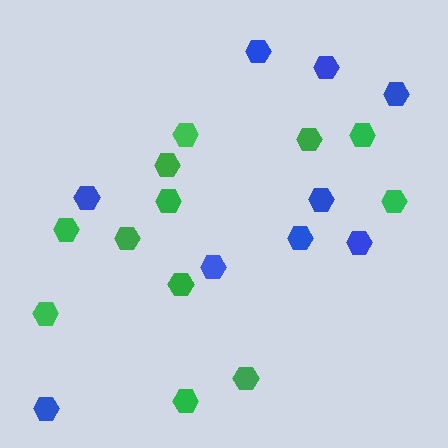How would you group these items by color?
There are 2 groups: one group of green hexagons (12) and one group of blue hexagons (9).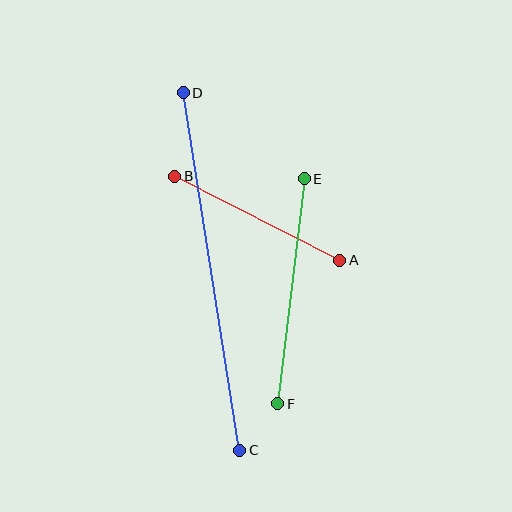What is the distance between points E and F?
The distance is approximately 227 pixels.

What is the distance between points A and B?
The distance is approximately 185 pixels.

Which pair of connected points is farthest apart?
Points C and D are farthest apart.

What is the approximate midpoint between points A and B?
The midpoint is at approximately (257, 218) pixels.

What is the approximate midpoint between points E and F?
The midpoint is at approximately (291, 291) pixels.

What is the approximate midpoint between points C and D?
The midpoint is at approximately (212, 272) pixels.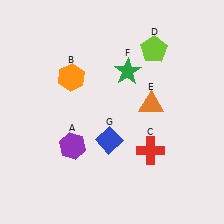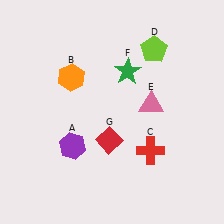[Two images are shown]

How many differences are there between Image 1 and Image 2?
There are 2 differences between the two images.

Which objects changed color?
E changed from orange to pink. G changed from blue to red.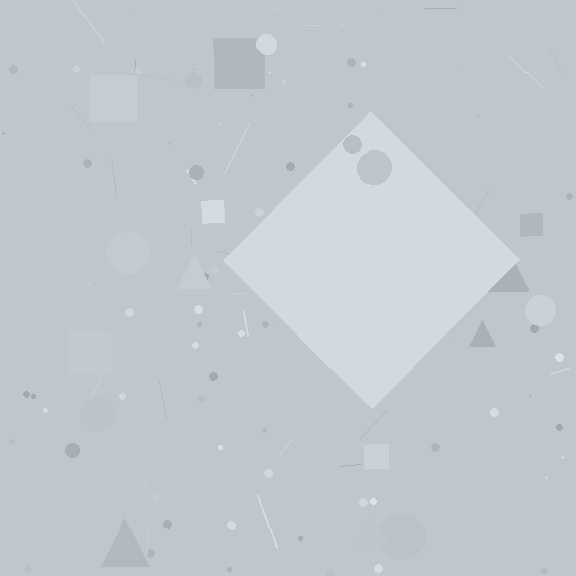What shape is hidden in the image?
A diamond is hidden in the image.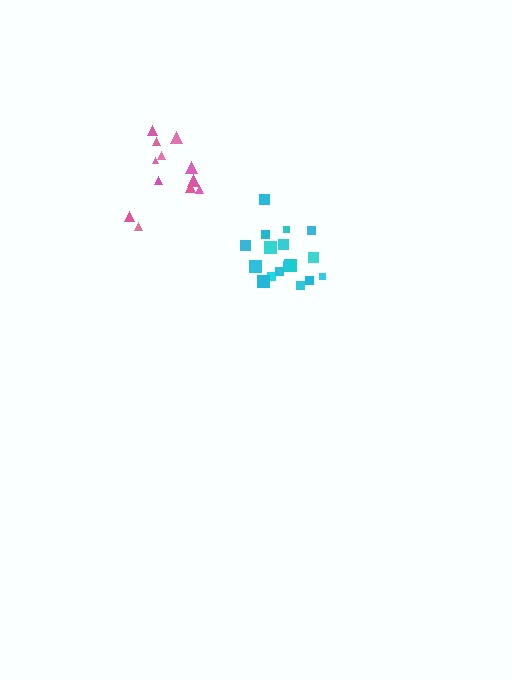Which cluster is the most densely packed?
Cyan.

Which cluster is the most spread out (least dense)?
Pink.